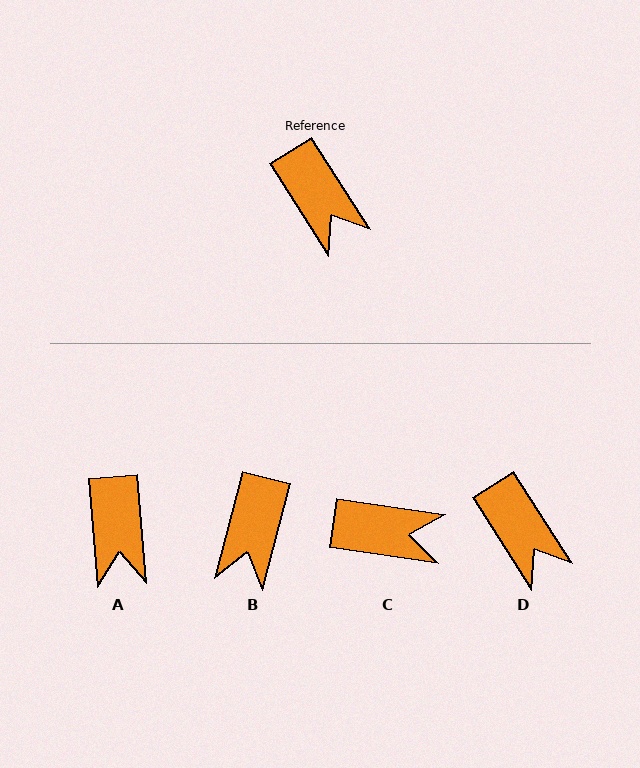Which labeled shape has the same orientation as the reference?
D.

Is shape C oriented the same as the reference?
No, it is off by about 49 degrees.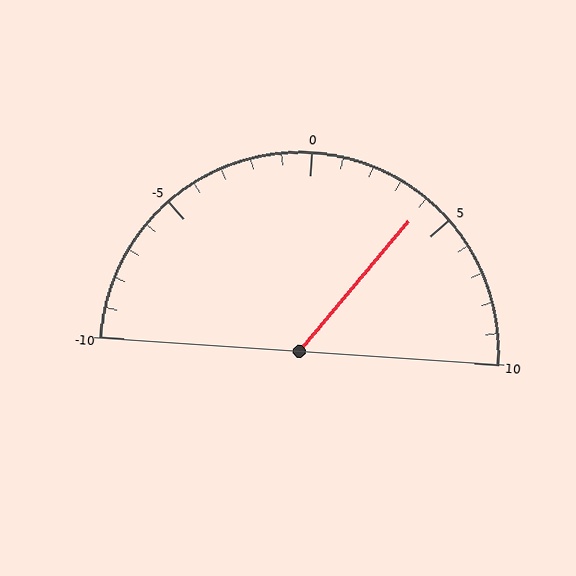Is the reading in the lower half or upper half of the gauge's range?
The reading is in the upper half of the range (-10 to 10).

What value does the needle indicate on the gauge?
The needle indicates approximately 4.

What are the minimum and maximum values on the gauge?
The gauge ranges from -10 to 10.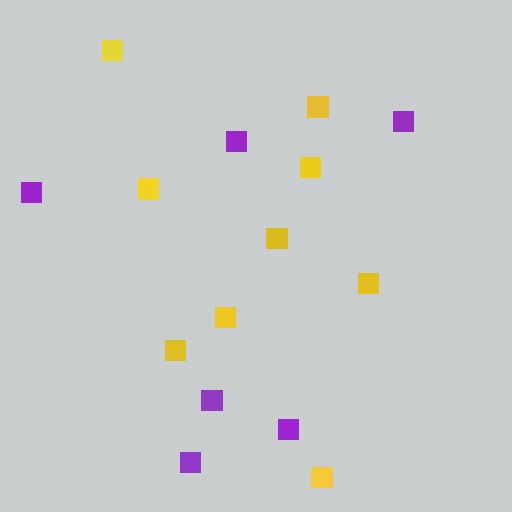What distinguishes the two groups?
There are 2 groups: one group of yellow squares (9) and one group of purple squares (6).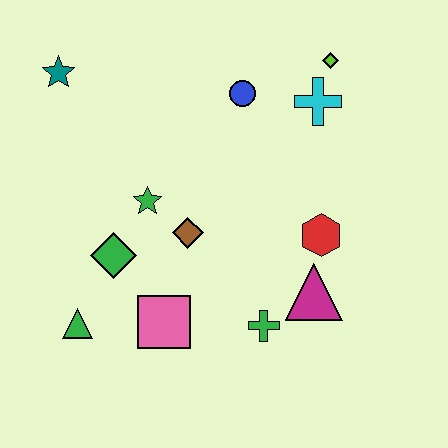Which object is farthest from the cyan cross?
The green triangle is farthest from the cyan cross.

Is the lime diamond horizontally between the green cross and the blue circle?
No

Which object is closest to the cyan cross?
The lime diamond is closest to the cyan cross.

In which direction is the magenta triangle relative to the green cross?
The magenta triangle is to the right of the green cross.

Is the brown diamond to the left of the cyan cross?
Yes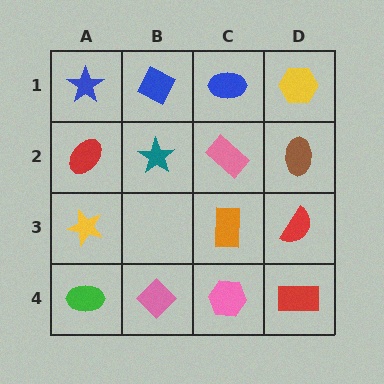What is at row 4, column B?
A pink diamond.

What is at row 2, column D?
A brown ellipse.